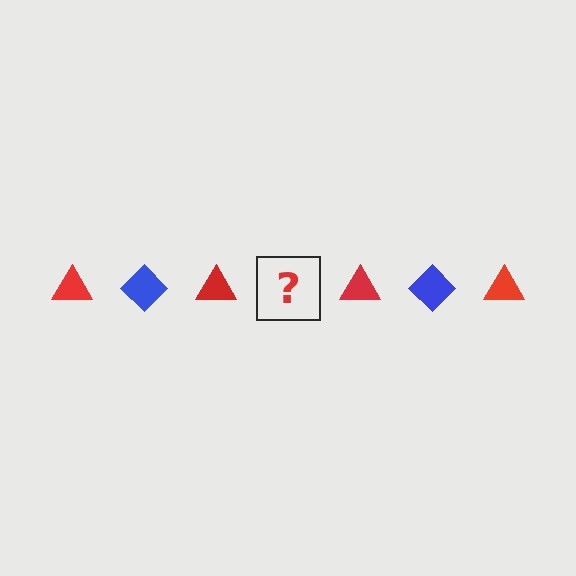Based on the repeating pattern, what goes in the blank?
The blank should be a blue diamond.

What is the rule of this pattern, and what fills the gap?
The rule is that the pattern alternates between red triangle and blue diamond. The gap should be filled with a blue diamond.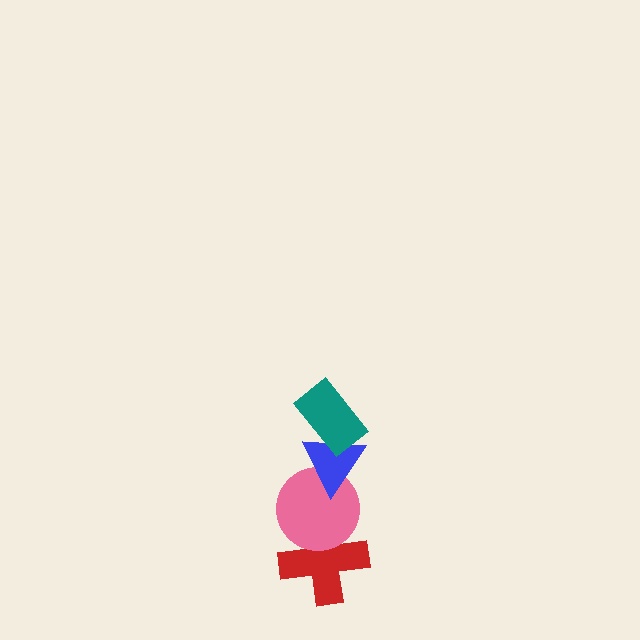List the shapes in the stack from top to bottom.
From top to bottom: the teal rectangle, the blue triangle, the pink circle, the red cross.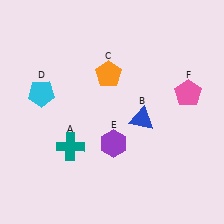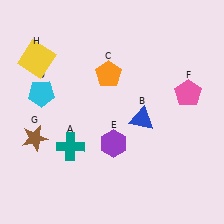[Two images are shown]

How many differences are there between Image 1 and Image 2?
There are 2 differences between the two images.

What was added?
A brown star (G), a yellow square (H) were added in Image 2.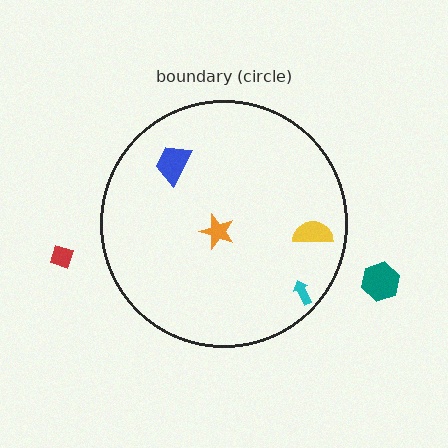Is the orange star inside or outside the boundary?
Inside.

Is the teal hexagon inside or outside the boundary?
Outside.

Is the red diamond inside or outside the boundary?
Outside.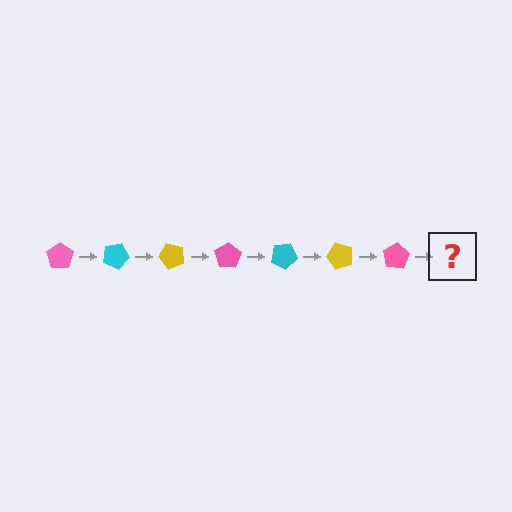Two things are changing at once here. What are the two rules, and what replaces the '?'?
The two rules are that it rotates 25 degrees each step and the color cycles through pink, cyan, and yellow. The '?' should be a cyan pentagon, rotated 175 degrees from the start.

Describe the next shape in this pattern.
It should be a cyan pentagon, rotated 175 degrees from the start.